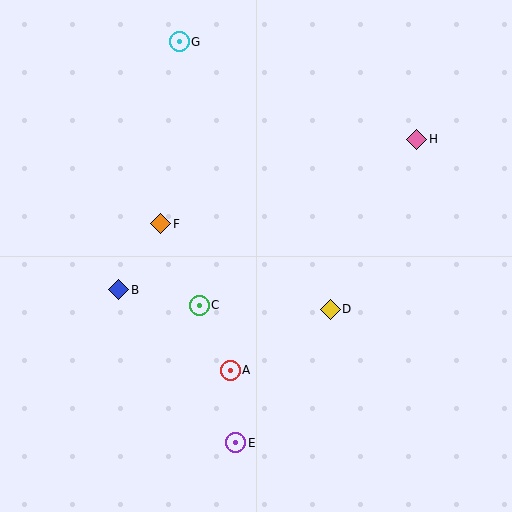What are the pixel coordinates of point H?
Point H is at (417, 139).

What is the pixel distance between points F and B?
The distance between F and B is 79 pixels.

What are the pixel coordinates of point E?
Point E is at (236, 443).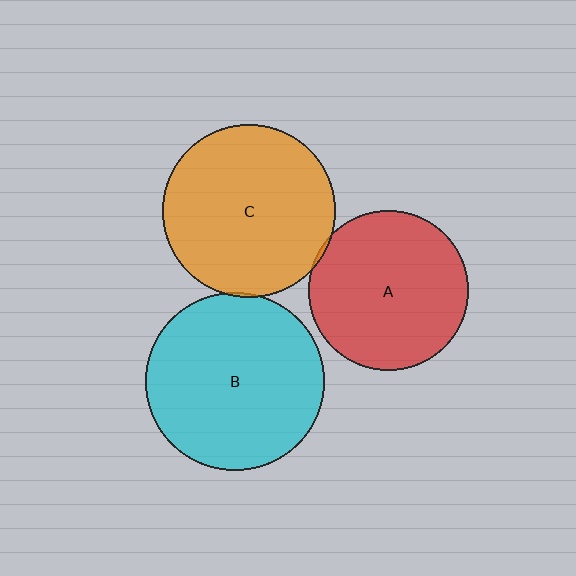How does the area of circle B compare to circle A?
Approximately 1.2 times.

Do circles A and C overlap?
Yes.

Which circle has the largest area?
Circle B (cyan).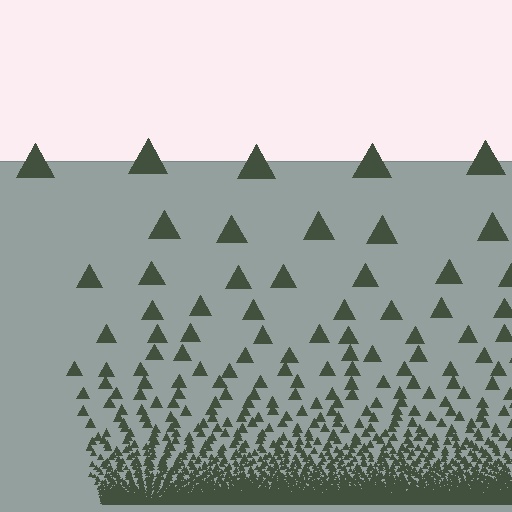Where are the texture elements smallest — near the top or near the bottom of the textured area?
Near the bottom.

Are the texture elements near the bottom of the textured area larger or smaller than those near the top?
Smaller. The gradient is inverted — elements near the bottom are smaller and denser.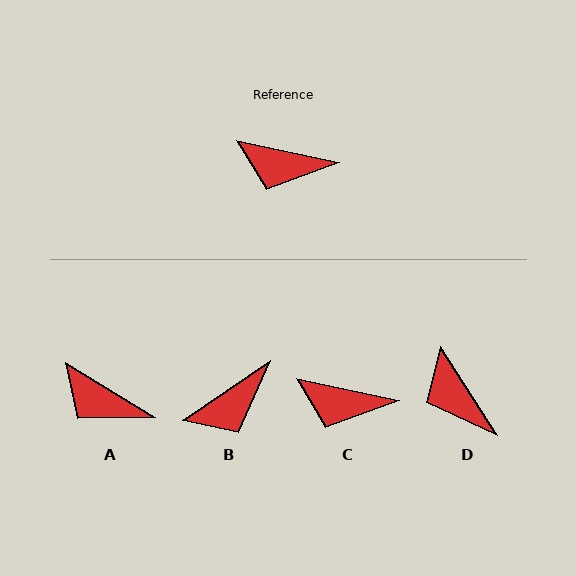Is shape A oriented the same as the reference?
No, it is off by about 20 degrees.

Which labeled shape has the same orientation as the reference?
C.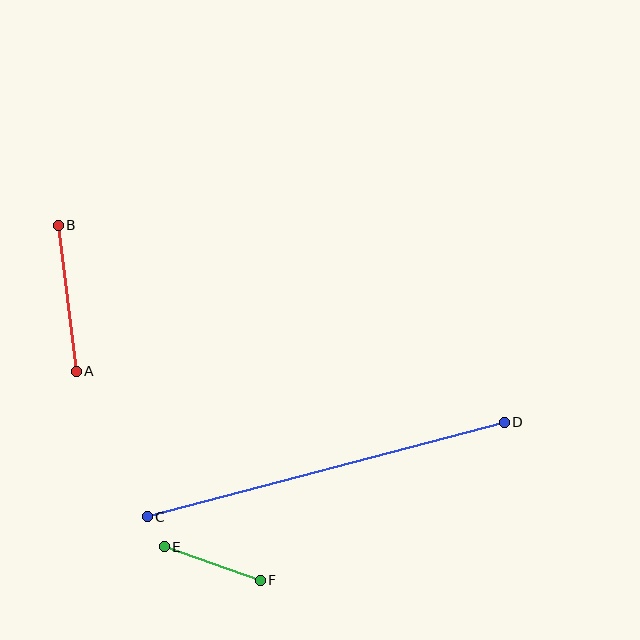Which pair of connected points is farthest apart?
Points C and D are farthest apart.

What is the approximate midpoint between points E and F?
The midpoint is at approximately (212, 564) pixels.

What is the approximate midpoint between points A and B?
The midpoint is at approximately (67, 298) pixels.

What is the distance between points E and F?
The distance is approximately 102 pixels.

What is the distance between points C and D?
The distance is approximately 369 pixels.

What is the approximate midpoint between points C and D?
The midpoint is at approximately (326, 470) pixels.